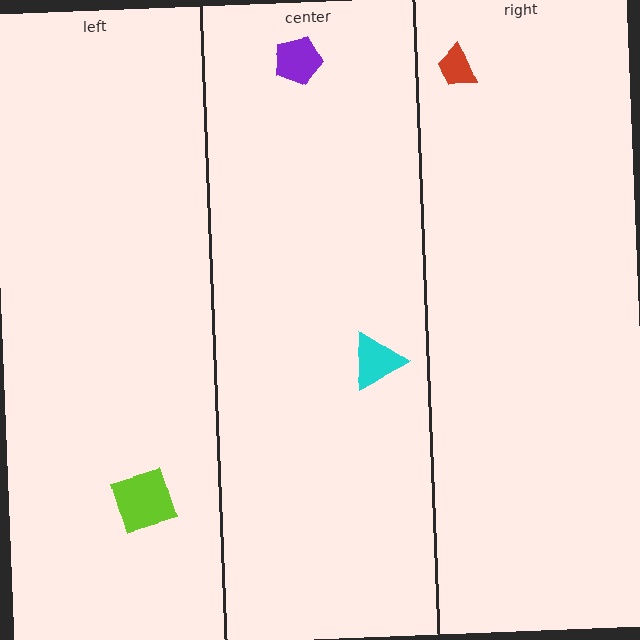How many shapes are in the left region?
1.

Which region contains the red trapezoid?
The right region.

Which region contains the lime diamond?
The left region.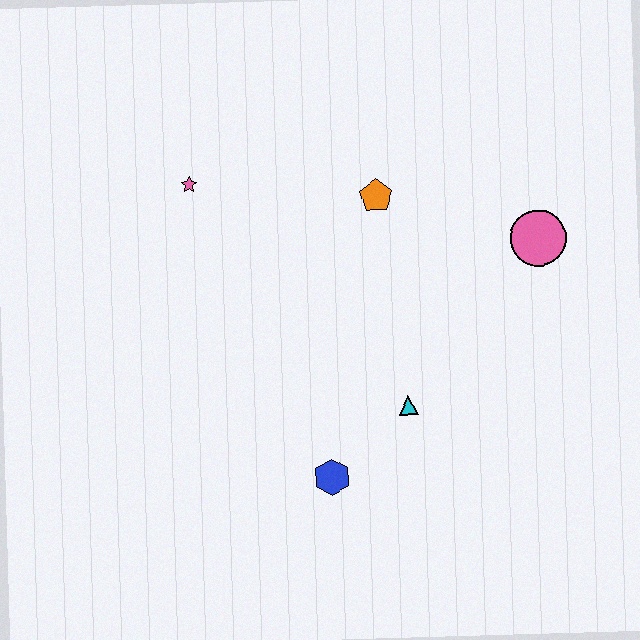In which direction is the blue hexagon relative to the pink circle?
The blue hexagon is below the pink circle.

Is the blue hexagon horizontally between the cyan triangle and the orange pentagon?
No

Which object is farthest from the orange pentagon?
The blue hexagon is farthest from the orange pentagon.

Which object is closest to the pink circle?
The orange pentagon is closest to the pink circle.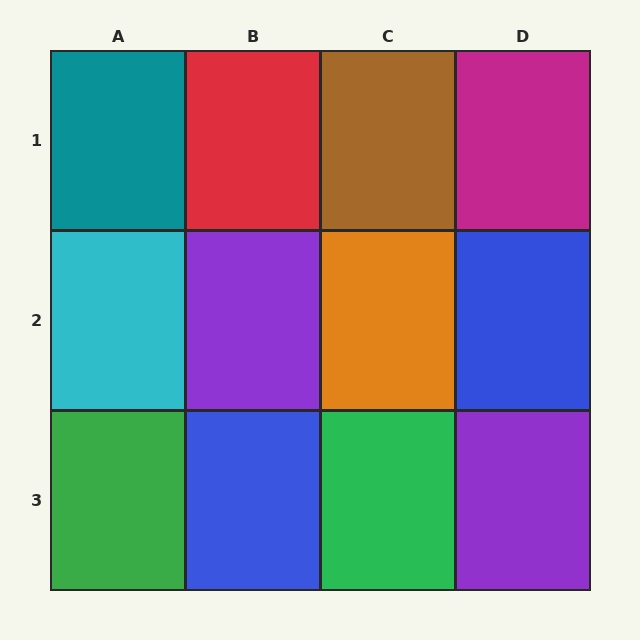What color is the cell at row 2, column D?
Blue.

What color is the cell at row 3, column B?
Blue.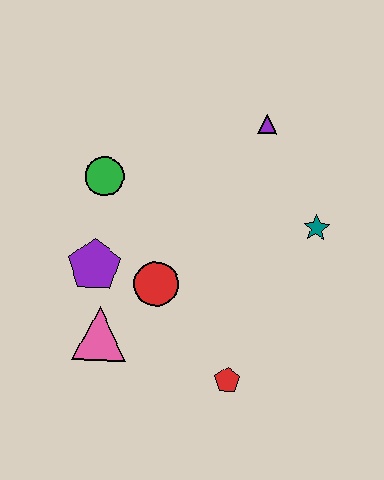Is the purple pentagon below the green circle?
Yes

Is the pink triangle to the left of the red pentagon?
Yes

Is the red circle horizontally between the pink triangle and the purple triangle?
Yes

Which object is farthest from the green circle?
The red pentagon is farthest from the green circle.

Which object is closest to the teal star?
The purple triangle is closest to the teal star.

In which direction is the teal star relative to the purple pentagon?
The teal star is to the right of the purple pentagon.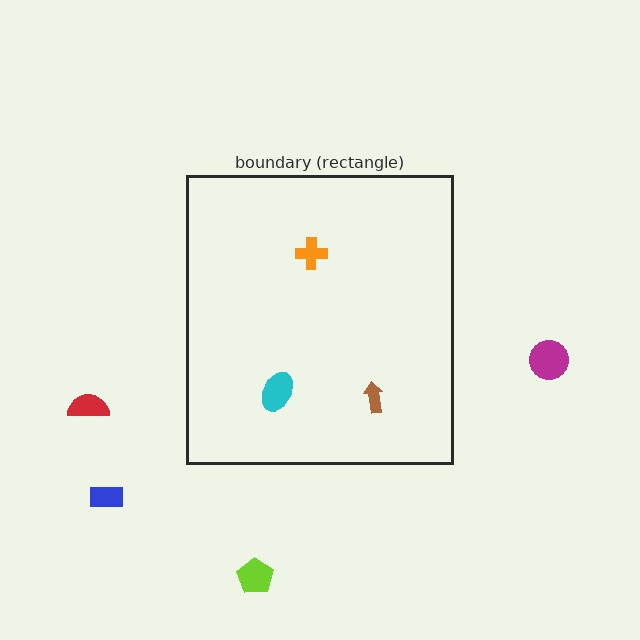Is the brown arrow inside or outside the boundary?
Inside.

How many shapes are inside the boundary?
3 inside, 4 outside.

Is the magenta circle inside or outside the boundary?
Outside.